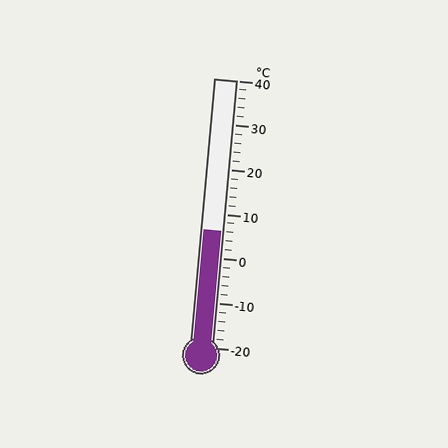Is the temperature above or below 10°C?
The temperature is below 10°C.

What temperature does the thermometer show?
The thermometer shows approximately 6°C.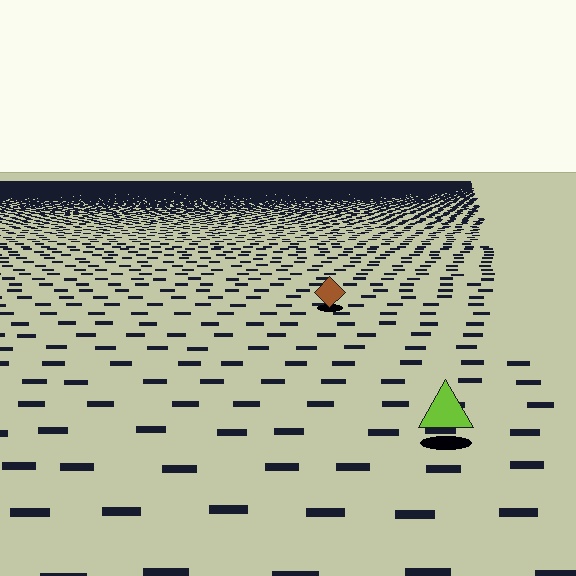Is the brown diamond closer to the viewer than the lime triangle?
No. The lime triangle is closer — you can tell from the texture gradient: the ground texture is coarser near it.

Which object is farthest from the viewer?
The brown diamond is farthest from the viewer. It appears smaller and the ground texture around it is denser.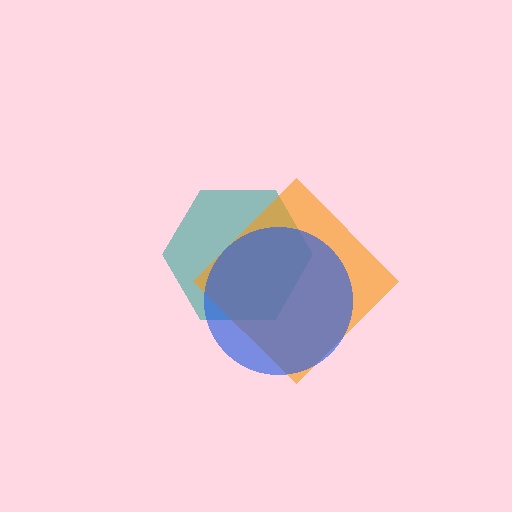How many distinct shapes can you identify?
There are 3 distinct shapes: a teal hexagon, an orange diamond, a blue circle.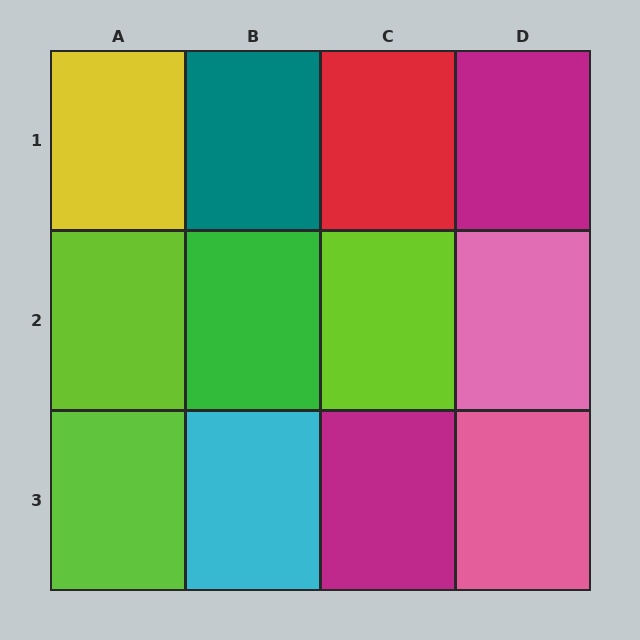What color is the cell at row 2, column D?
Pink.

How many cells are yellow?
1 cell is yellow.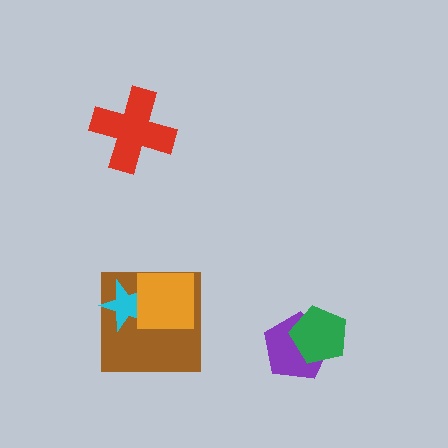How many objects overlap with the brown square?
2 objects overlap with the brown square.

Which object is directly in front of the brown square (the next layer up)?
The cyan star is directly in front of the brown square.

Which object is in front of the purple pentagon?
The green pentagon is in front of the purple pentagon.